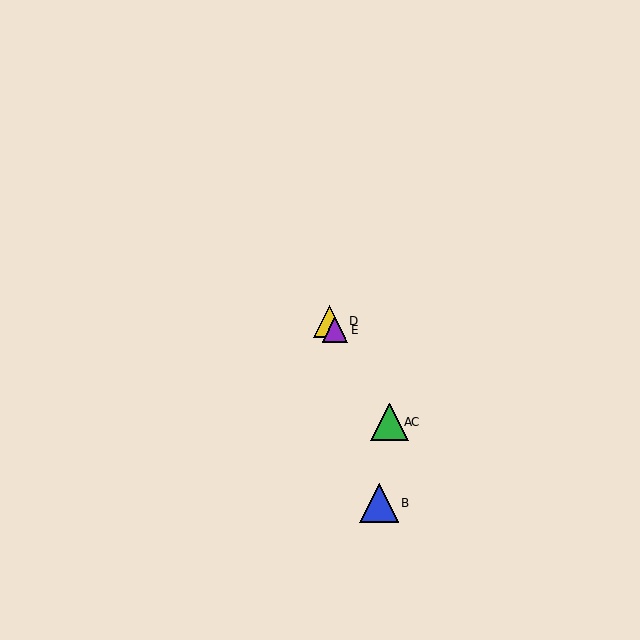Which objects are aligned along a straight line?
Objects A, C, D, E are aligned along a straight line.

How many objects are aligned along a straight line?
4 objects (A, C, D, E) are aligned along a straight line.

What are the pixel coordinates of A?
Object A is at (389, 422).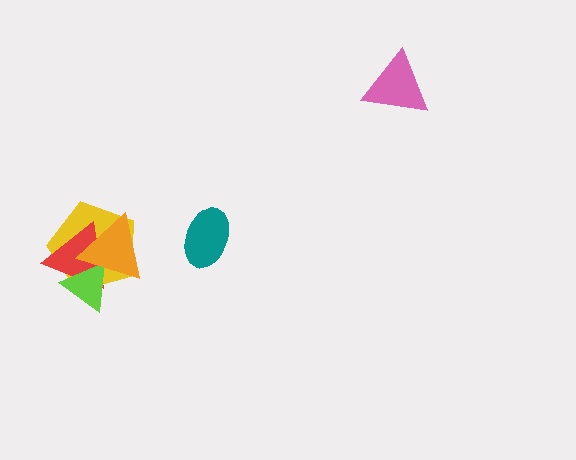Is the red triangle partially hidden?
Yes, it is partially covered by another shape.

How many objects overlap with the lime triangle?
3 objects overlap with the lime triangle.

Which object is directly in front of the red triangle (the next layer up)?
The lime triangle is directly in front of the red triangle.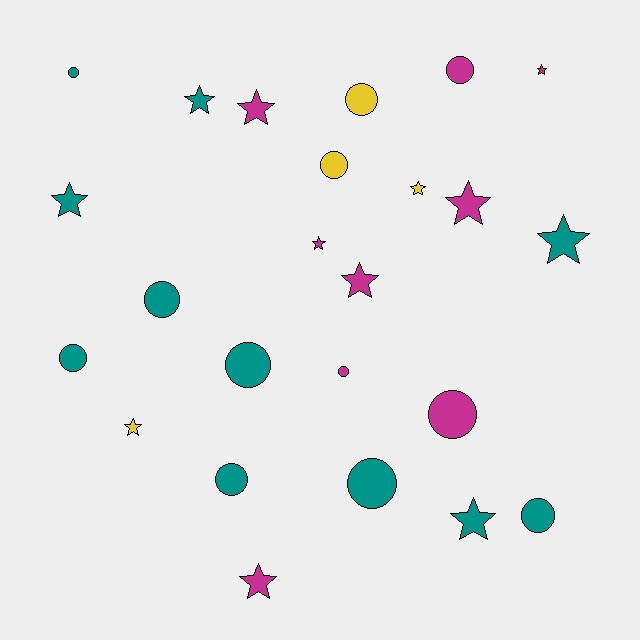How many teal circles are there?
There are 7 teal circles.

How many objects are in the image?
There are 24 objects.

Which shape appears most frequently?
Circle, with 12 objects.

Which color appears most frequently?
Teal, with 11 objects.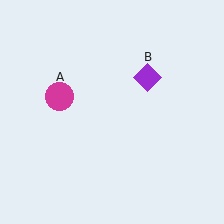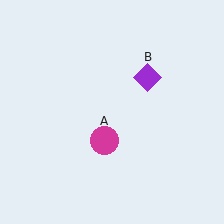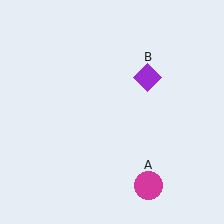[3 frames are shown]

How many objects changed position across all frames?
1 object changed position: magenta circle (object A).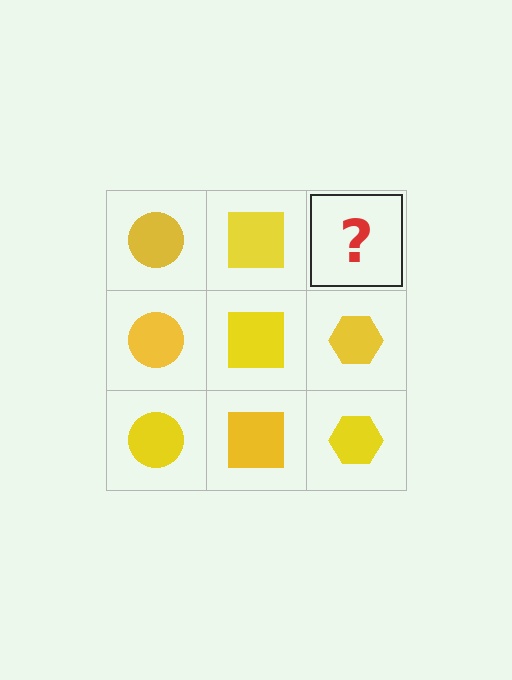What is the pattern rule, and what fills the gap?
The rule is that each column has a consistent shape. The gap should be filled with a yellow hexagon.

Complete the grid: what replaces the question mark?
The question mark should be replaced with a yellow hexagon.